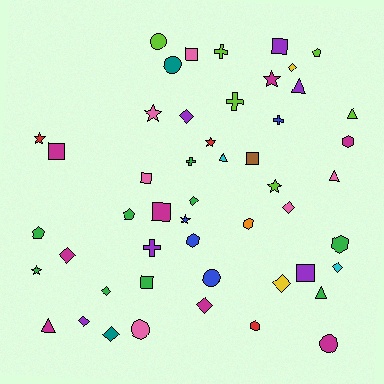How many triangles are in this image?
There are 6 triangles.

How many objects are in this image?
There are 50 objects.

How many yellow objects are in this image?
There are 2 yellow objects.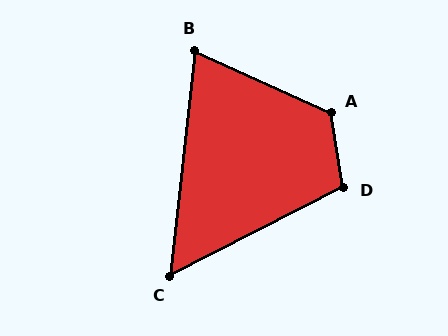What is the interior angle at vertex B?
Approximately 72 degrees (acute).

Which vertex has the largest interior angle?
A, at approximately 123 degrees.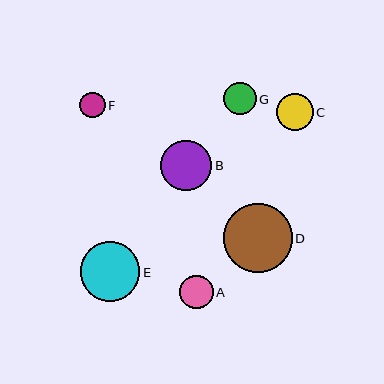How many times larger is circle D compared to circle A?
Circle D is approximately 2.1 times the size of circle A.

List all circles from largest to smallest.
From largest to smallest: D, E, B, C, A, G, F.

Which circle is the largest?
Circle D is the largest with a size of approximately 69 pixels.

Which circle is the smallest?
Circle F is the smallest with a size of approximately 25 pixels.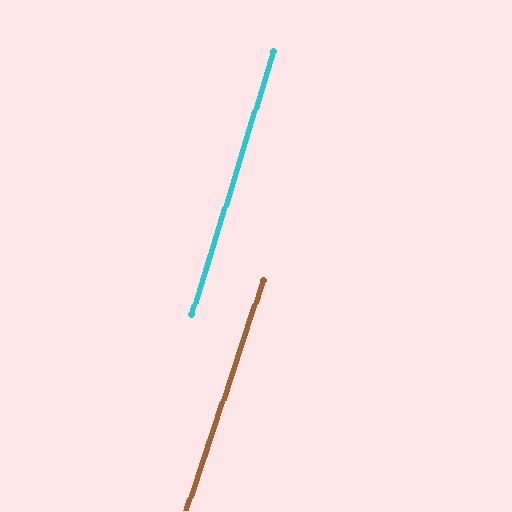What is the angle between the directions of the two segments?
Approximately 1 degree.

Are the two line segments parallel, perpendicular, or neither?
Parallel — their directions differ by only 1.2°.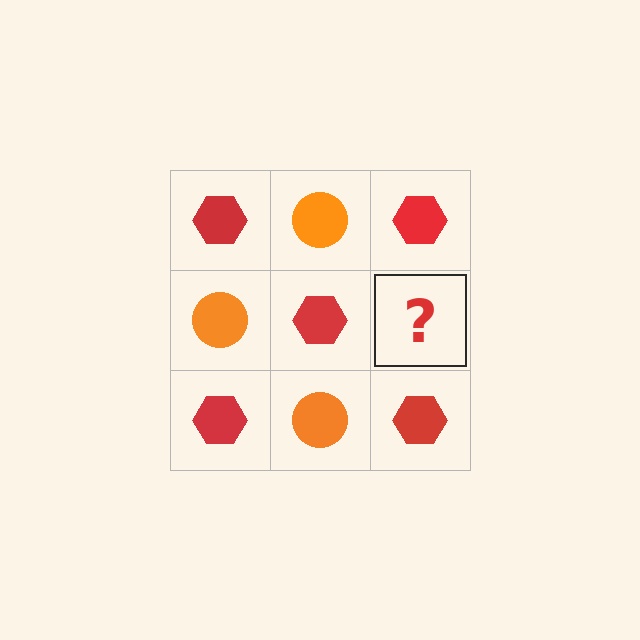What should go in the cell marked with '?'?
The missing cell should contain an orange circle.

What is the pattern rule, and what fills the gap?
The rule is that it alternates red hexagon and orange circle in a checkerboard pattern. The gap should be filled with an orange circle.